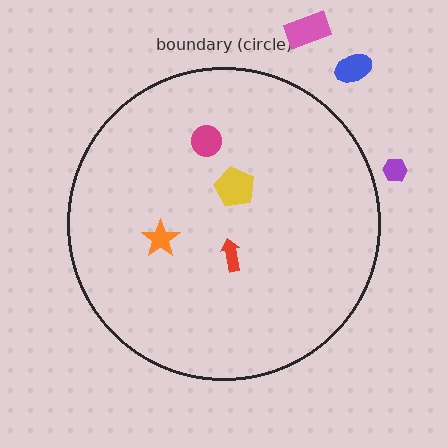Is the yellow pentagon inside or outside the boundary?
Inside.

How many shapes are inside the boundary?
4 inside, 3 outside.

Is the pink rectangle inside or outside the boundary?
Outside.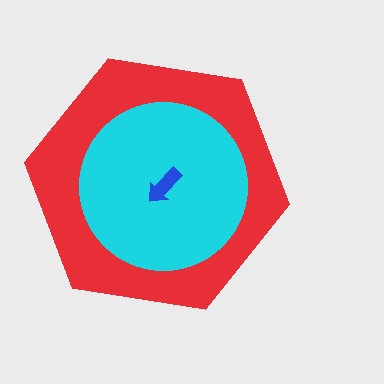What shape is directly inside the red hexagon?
The cyan circle.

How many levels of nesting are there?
3.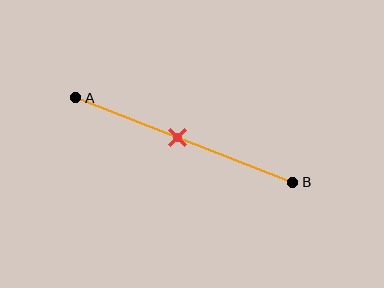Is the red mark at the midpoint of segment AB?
No, the mark is at about 45% from A, not at the 50% midpoint.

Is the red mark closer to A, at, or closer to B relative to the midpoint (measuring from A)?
The red mark is closer to point A than the midpoint of segment AB.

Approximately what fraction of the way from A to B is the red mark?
The red mark is approximately 45% of the way from A to B.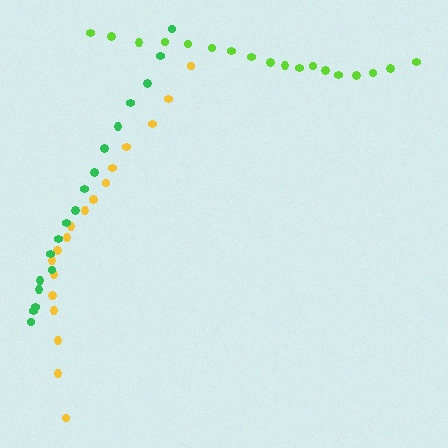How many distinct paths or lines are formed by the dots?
There are 3 distinct paths.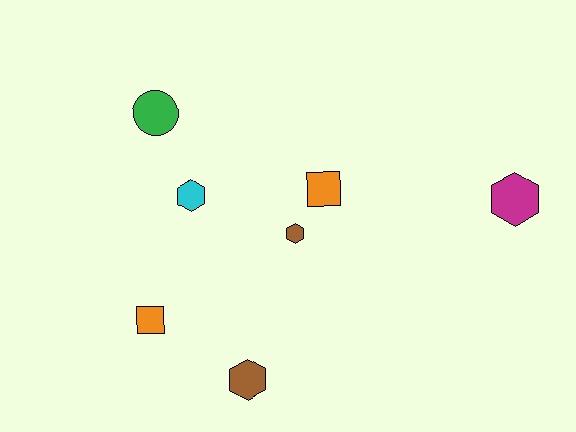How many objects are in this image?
There are 7 objects.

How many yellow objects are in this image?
There are no yellow objects.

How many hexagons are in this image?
There are 4 hexagons.